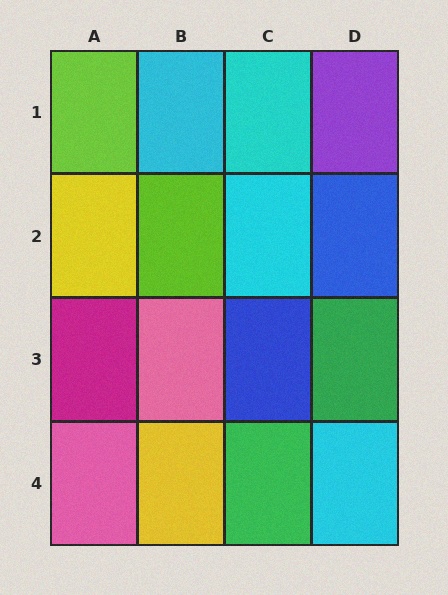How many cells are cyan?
4 cells are cyan.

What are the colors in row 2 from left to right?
Yellow, lime, cyan, blue.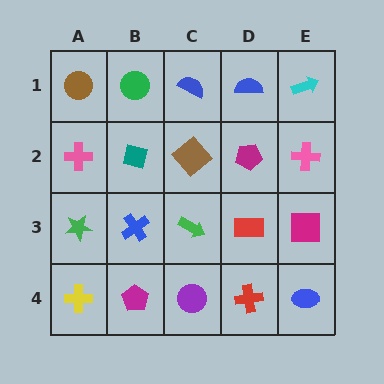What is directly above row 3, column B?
A teal square.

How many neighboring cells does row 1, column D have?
3.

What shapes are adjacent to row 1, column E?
A pink cross (row 2, column E), a blue semicircle (row 1, column D).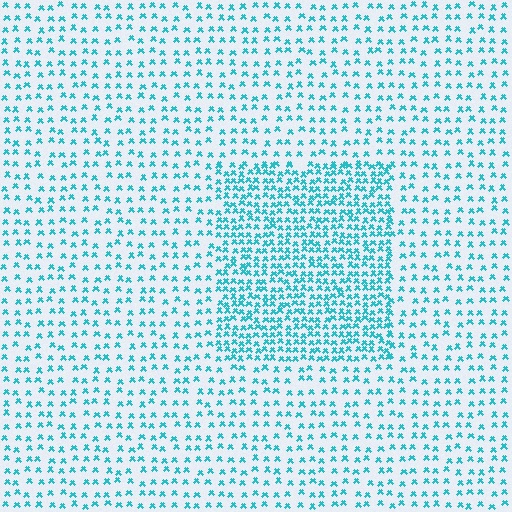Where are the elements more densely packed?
The elements are more densely packed inside the rectangle boundary.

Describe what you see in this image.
The image contains small cyan elements arranged at two different densities. A rectangle-shaped region is visible where the elements are more densely packed than the surrounding area.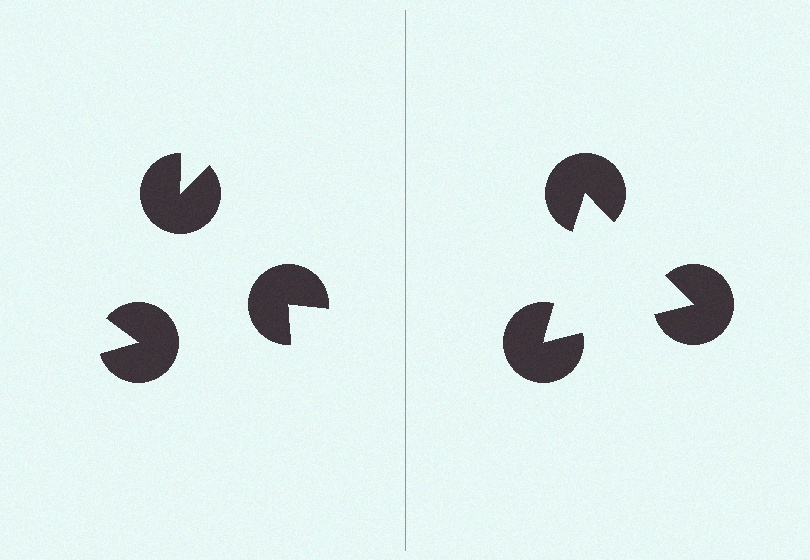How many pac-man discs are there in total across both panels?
6 — 3 on each side.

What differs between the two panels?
The pac-man discs are positioned identically on both sides; only the wedge orientations differ. On the right they align to a triangle; on the left they are misaligned.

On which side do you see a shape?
An illusory triangle appears on the right side. On the left side the wedge cuts are rotated, so no coherent shape forms.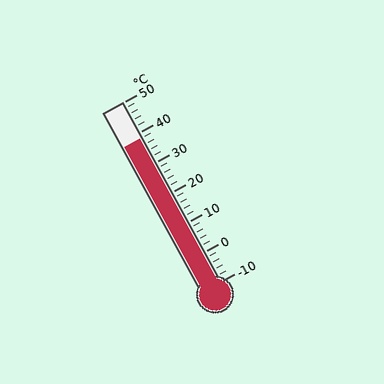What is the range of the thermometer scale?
The thermometer scale ranges from -10°C to 50°C.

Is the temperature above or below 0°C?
The temperature is above 0°C.